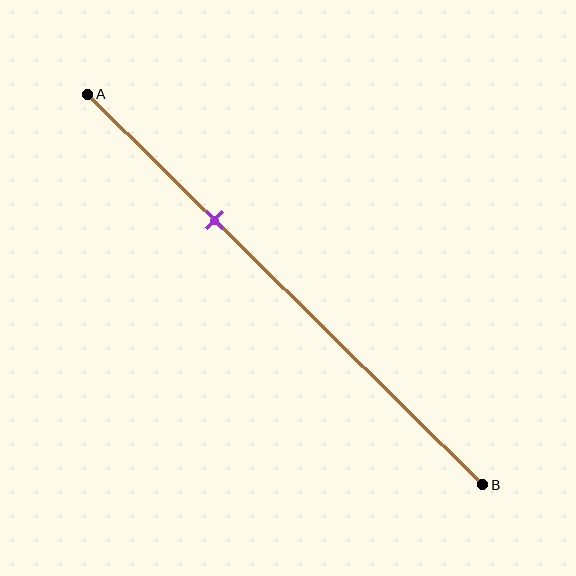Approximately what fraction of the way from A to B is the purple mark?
The purple mark is approximately 30% of the way from A to B.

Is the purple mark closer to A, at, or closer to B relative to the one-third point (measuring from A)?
The purple mark is approximately at the one-third point of segment AB.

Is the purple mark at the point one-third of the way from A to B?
Yes, the mark is approximately at the one-third point.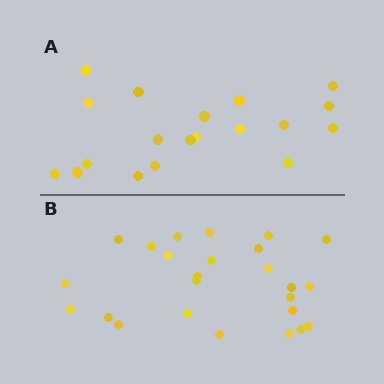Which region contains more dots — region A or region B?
Region B (the bottom region) has more dots.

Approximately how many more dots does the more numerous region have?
Region B has about 6 more dots than region A.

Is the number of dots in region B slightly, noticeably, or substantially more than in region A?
Region B has noticeably more, but not dramatically so. The ratio is roughly 1.3 to 1.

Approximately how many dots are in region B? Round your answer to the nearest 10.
About 20 dots. (The exact count is 25, which rounds to 20.)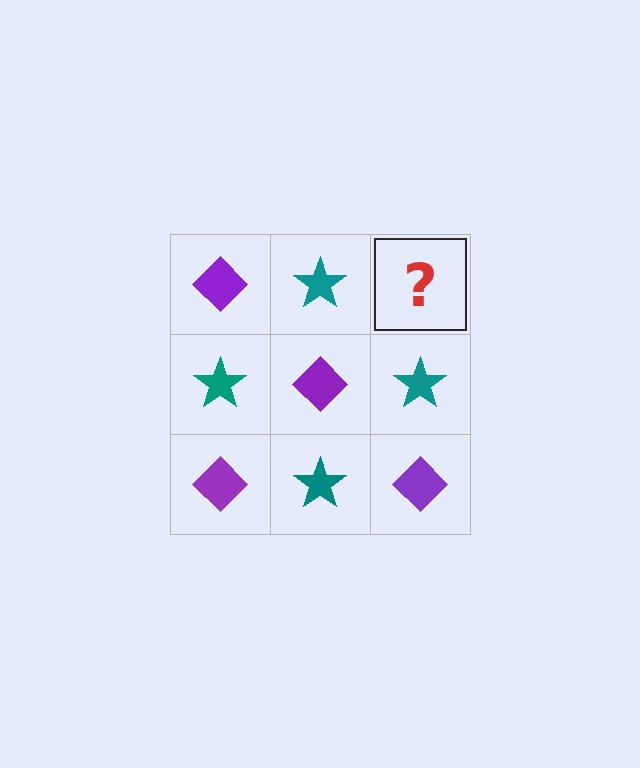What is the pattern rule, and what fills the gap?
The rule is that it alternates purple diamond and teal star in a checkerboard pattern. The gap should be filled with a purple diamond.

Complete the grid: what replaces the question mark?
The question mark should be replaced with a purple diamond.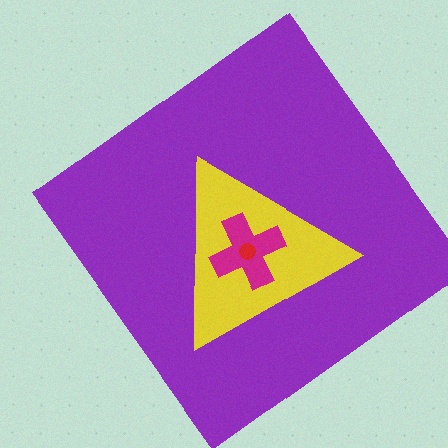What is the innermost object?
The red circle.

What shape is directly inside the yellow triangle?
The magenta cross.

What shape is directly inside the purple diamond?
The yellow triangle.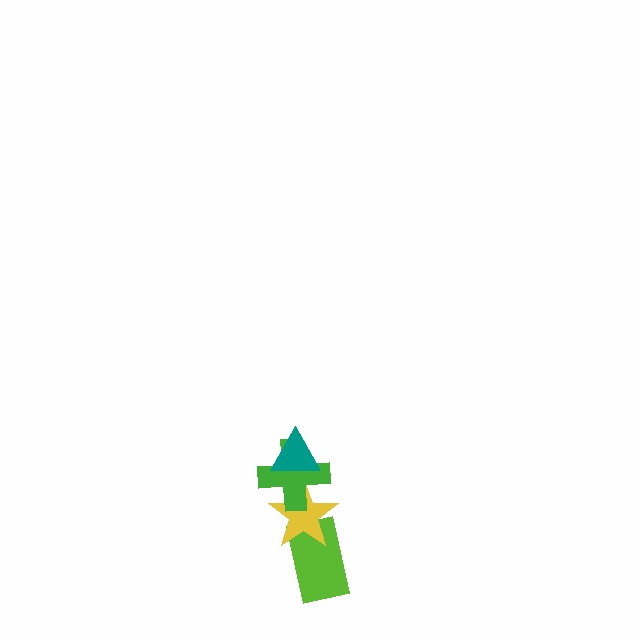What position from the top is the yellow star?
The yellow star is 3rd from the top.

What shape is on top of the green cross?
The teal triangle is on top of the green cross.